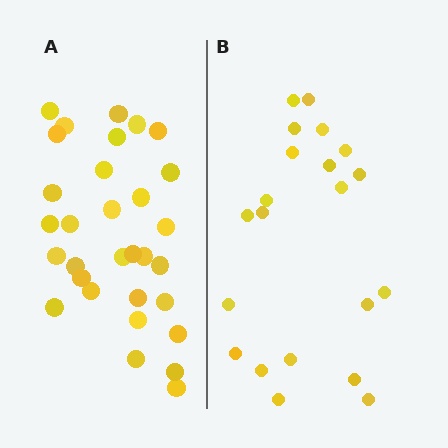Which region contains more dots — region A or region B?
Region A (the left region) has more dots.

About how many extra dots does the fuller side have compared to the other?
Region A has roughly 10 or so more dots than region B.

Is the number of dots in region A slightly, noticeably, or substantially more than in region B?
Region A has substantially more. The ratio is roughly 1.5 to 1.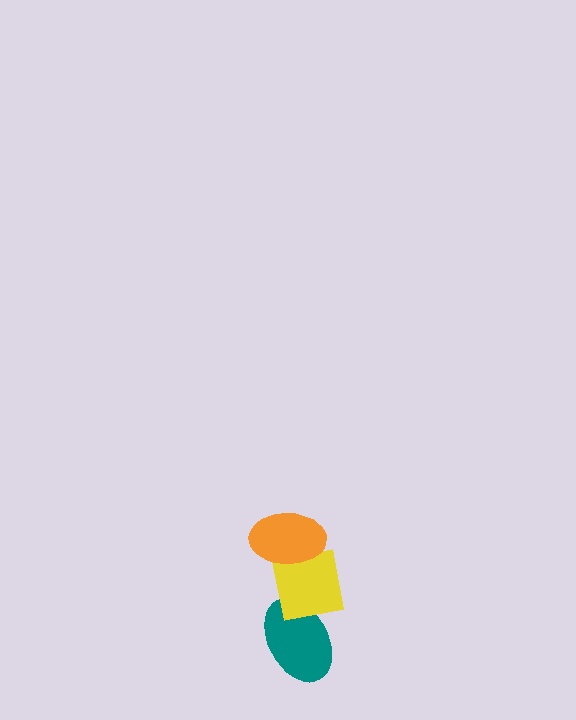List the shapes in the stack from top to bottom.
From top to bottom: the orange ellipse, the yellow square, the teal ellipse.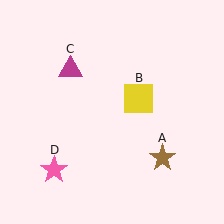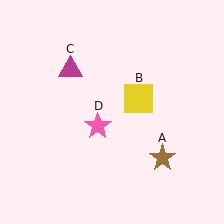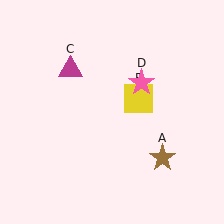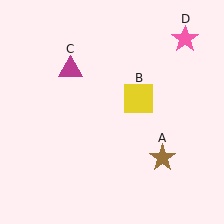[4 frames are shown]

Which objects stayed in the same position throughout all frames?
Brown star (object A) and yellow square (object B) and magenta triangle (object C) remained stationary.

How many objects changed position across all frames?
1 object changed position: pink star (object D).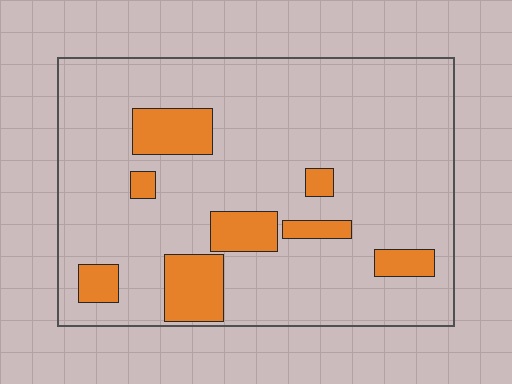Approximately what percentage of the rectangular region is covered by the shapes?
Approximately 15%.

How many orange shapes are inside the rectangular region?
8.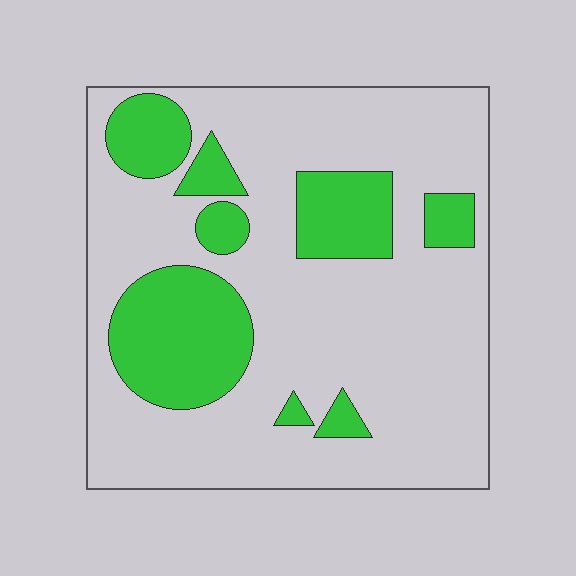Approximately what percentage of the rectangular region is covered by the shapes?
Approximately 25%.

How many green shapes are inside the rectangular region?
8.